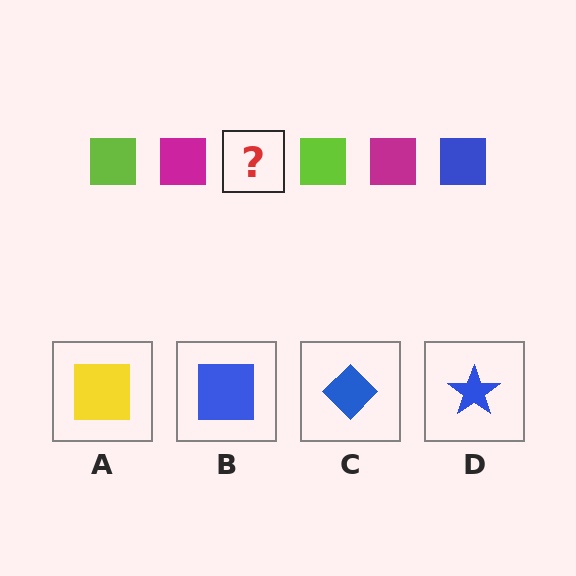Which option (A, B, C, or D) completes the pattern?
B.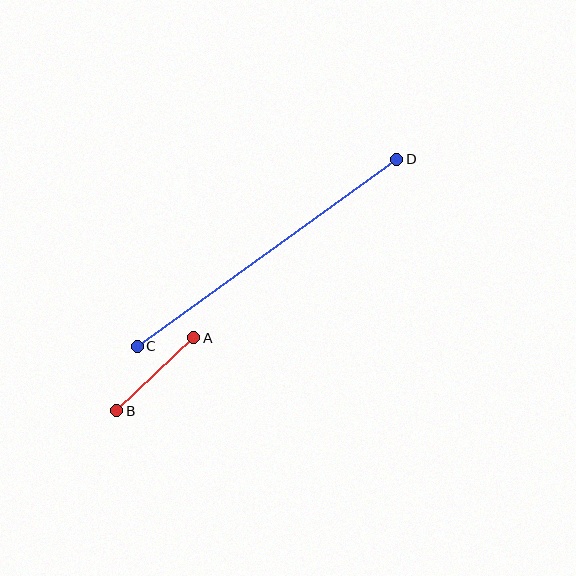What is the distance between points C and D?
The distance is approximately 320 pixels.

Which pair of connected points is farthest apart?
Points C and D are farthest apart.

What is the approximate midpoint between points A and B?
The midpoint is at approximately (155, 374) pixels.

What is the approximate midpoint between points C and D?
The midpoint is at approximately (267, 253) pixels.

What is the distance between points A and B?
The distance is approximately 106 pixels.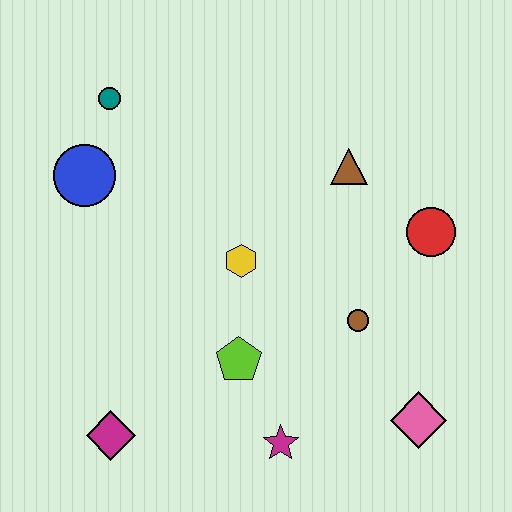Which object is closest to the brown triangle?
The red circle is closest to the brown triangle.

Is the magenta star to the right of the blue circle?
Yes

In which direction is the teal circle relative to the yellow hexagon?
The teal circle is above the yellow hexagon.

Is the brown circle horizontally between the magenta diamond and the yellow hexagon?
No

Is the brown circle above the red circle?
No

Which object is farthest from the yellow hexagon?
The pink diamond is farthest from the yellow hexagon.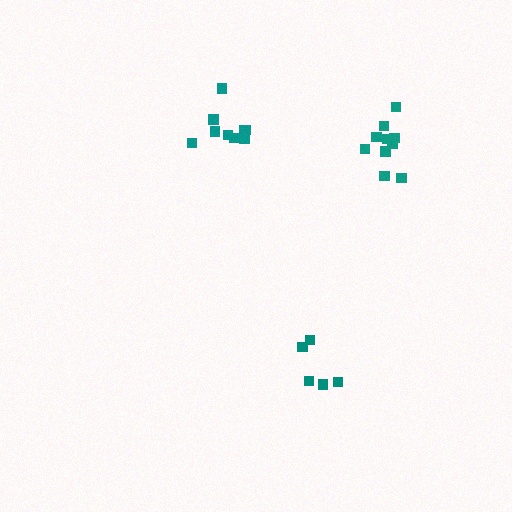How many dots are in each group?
Group 1: 9 dots, Group 2: 5 dots, Group 3: 10 dots (24 total).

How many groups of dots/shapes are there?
There are 3 groups.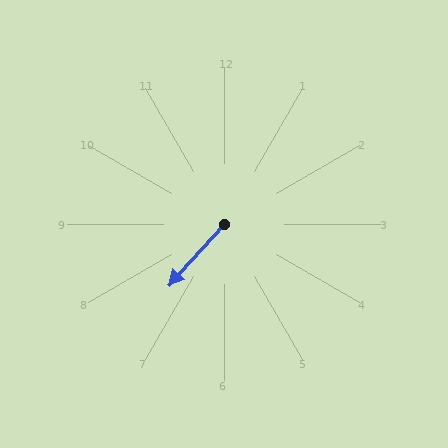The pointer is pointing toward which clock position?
Roughly 7 o'clock.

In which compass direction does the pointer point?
Southwest.